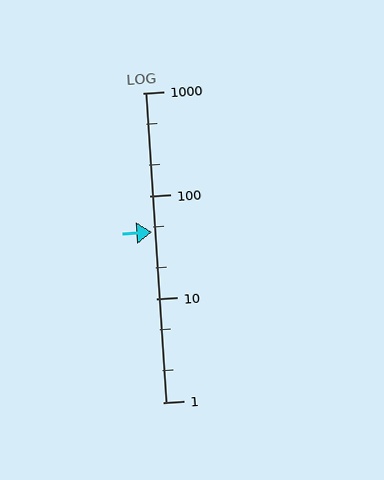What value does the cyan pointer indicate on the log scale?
The pointer indicates approximately 45.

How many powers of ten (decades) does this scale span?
The scale spans 3 decades, from 1 to 1000.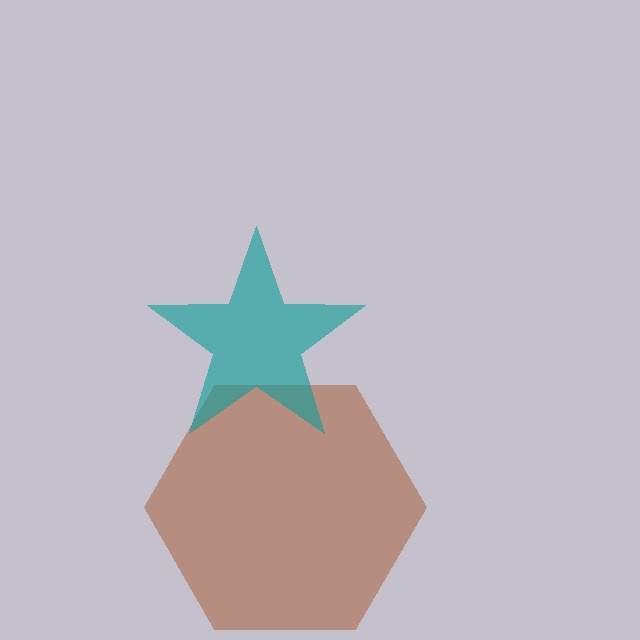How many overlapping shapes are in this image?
There are 2 overlapping shapes in the image.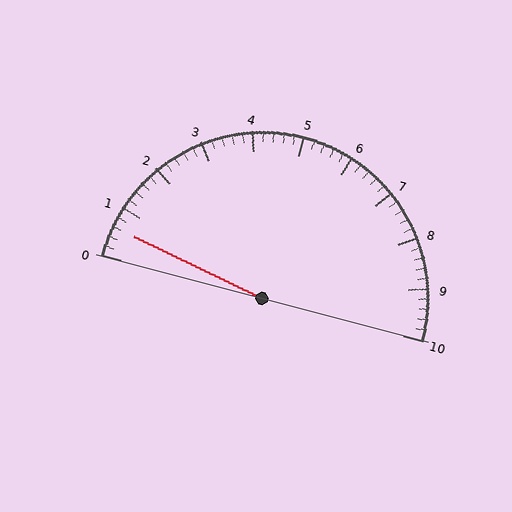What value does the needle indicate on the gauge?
The needle indicates approximately 0.6.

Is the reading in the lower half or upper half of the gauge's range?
The reading is in the lower half of the range (0 to 10).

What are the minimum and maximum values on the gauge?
The gauge ranges from 0 to 10.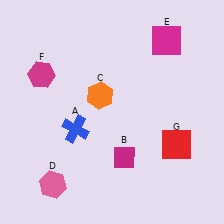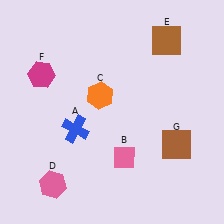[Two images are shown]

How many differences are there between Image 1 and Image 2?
There are 3 differences between the two images.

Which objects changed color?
B changed from magenta to pink. E changed from magenta to brown. G changed from red to brown.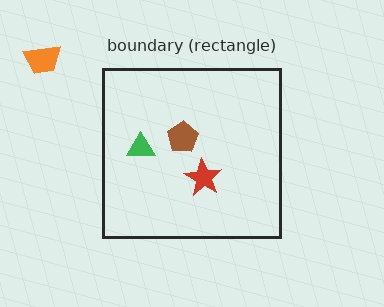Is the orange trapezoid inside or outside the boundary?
Outside.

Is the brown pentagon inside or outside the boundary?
Inside.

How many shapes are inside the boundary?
3 inside, 1 outside.